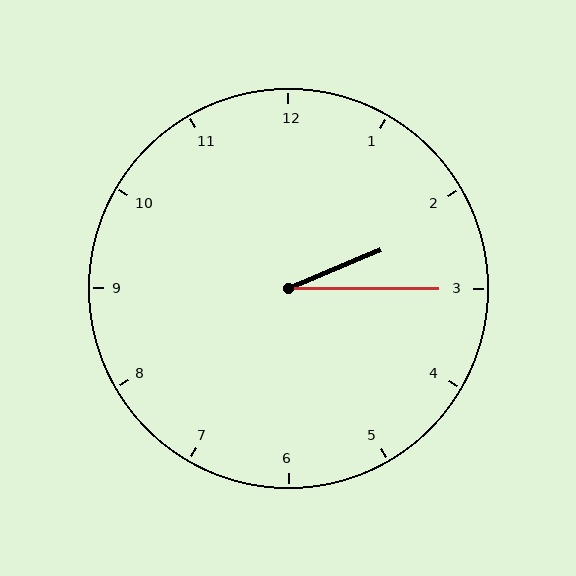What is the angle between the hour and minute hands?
Approximately 22 degrees.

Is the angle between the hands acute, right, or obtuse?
It is acute.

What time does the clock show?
2:15.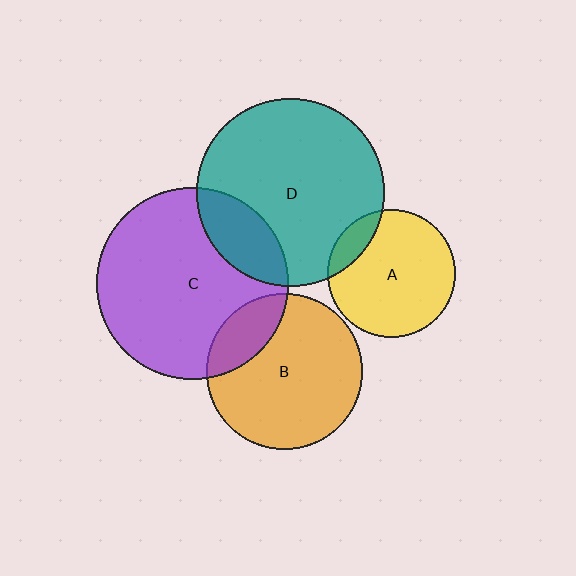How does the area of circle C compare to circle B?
Approximately 1.5 times.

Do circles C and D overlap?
Yes.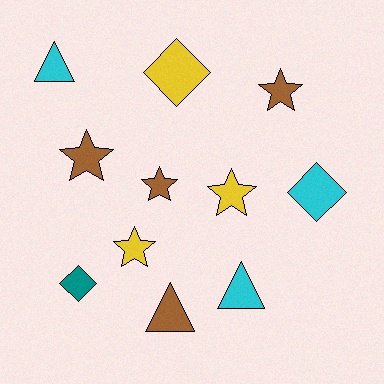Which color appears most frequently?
Brown, with 4 objects.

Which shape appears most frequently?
Star, with 5 objects.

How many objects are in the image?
There are 11 objects.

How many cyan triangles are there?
There are 2 cyan triangles.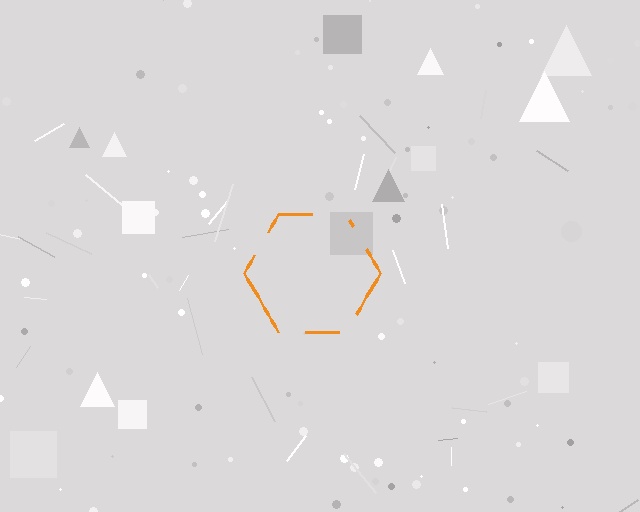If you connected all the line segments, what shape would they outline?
They would outline a hexagon.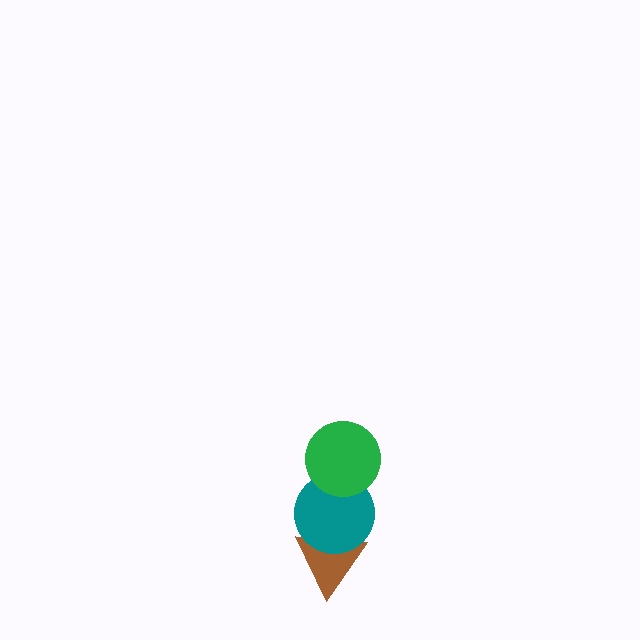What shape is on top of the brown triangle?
The teal circle is on top of the brown triangle.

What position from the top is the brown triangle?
The brown triangle is 3rd from the top.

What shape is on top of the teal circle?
The green circle is on top of the teal circle.